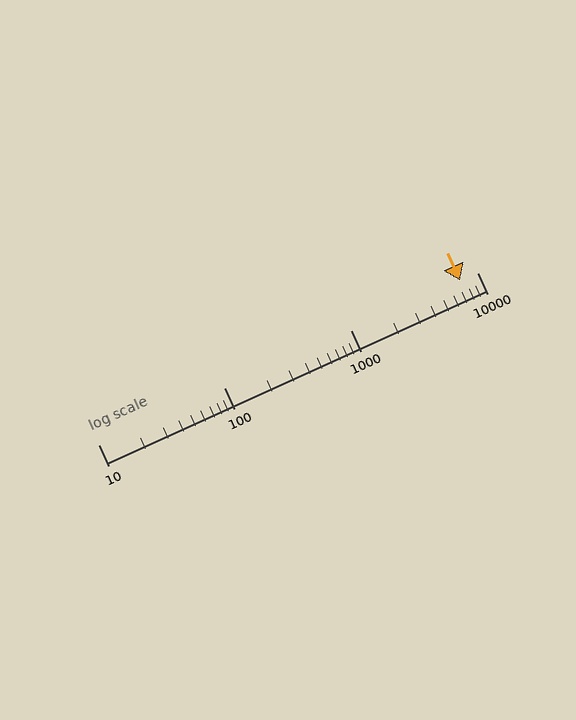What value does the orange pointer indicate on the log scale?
The pointer indicates approximately 7300.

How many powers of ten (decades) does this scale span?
The scale spans 3 decades, from 10 to 10000.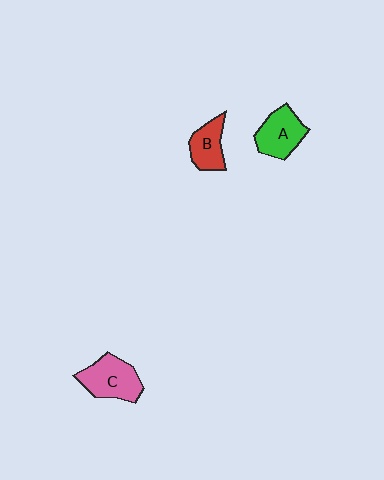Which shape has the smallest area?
Shape B (red).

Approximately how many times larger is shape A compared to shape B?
Approximately 1.3 times.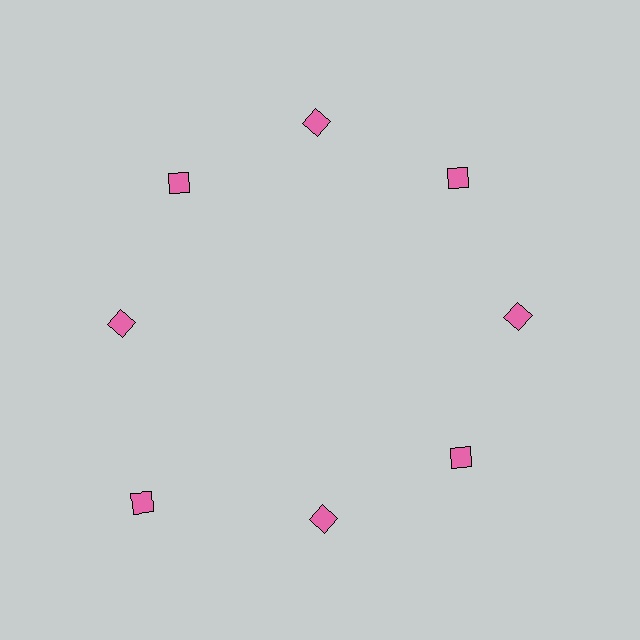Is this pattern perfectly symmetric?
No. The 8 pink diamonds are arranged in a ring, but one element near the 8 o'clock position is pushed outward from the center, breaking the 8-fold rotational symmetry.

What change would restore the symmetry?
The symmetry would be restored by moving it inward, back onto the ring so that all 8 diamonds sit at equal angles and equal distance from the center.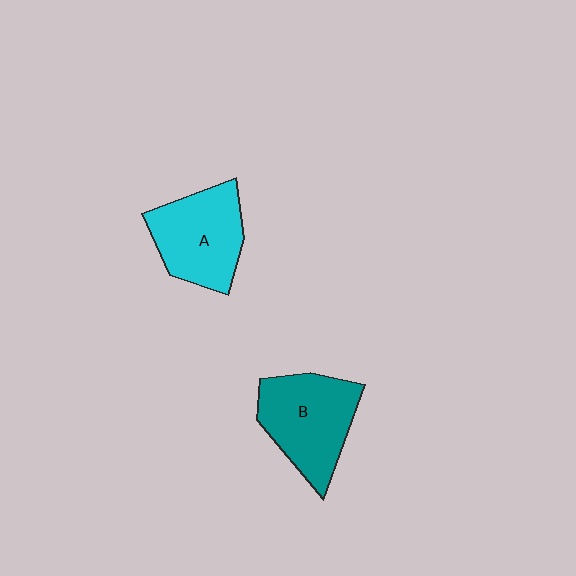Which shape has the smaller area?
Shape A (cyan).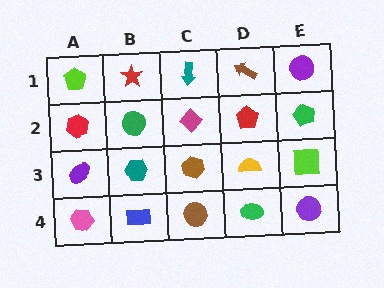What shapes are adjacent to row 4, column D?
A yellow semicircle (row 3, column D), a brown circle (row 4, column C), a purple circle (row 4, column E).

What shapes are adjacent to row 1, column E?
A green pentagon (row 2, column E), a brown arrow (row 1, column D).